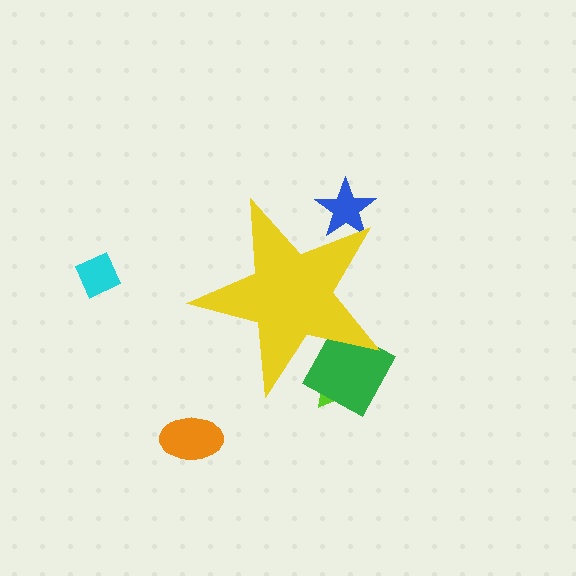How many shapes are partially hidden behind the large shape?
3 shapes are partially hidden.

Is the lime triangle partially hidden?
Yes, the lime triangle is partially hidden behind the yellow star.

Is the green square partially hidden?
Yes, the green square is partially hidden behind the yellow star.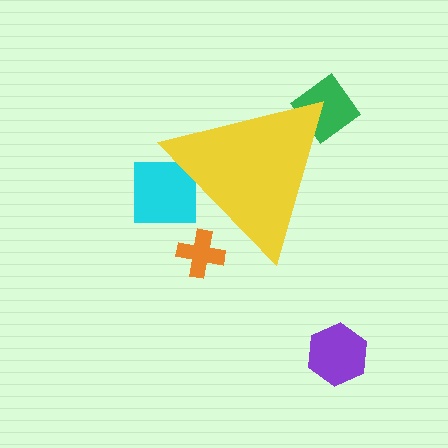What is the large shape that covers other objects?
A yellow triangle.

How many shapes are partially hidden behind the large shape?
3 shapes are partially hidden.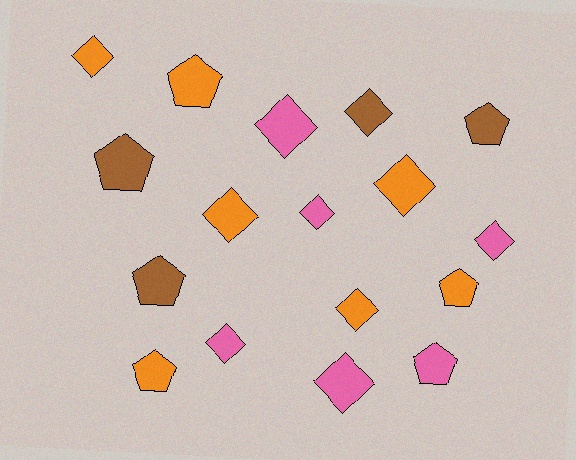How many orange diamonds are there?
There are 4 orange diamonds.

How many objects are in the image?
There are 17 objects.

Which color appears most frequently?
Orange, with 7 objects.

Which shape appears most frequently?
Diamond, with 10 objects.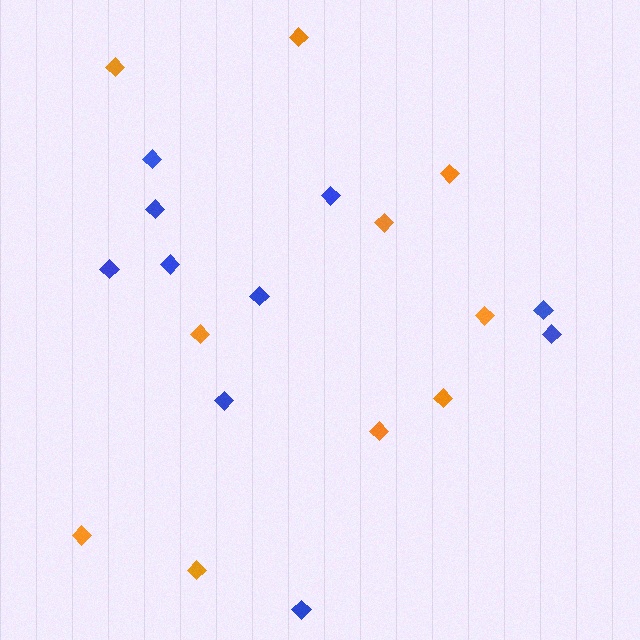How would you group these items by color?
There are 2 groups: one group of blue diamonds (10) and one group of orange diamonds (10).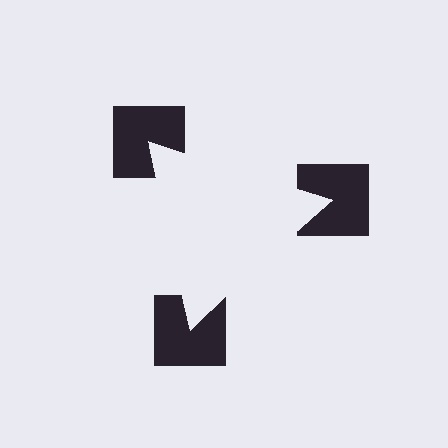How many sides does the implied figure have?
3 sides.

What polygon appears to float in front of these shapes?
An illusory triangle — its edges are inferred from the aligned wedge cuts in the notched squares, not physically drawn.